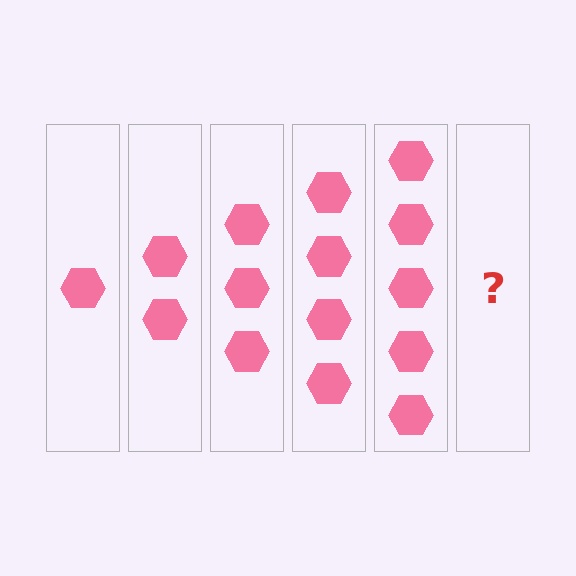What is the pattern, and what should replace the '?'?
The pattern is that each step adds one more hexagon. The '?' should be 6 hexagons.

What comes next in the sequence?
The next element should be 6 hexagons.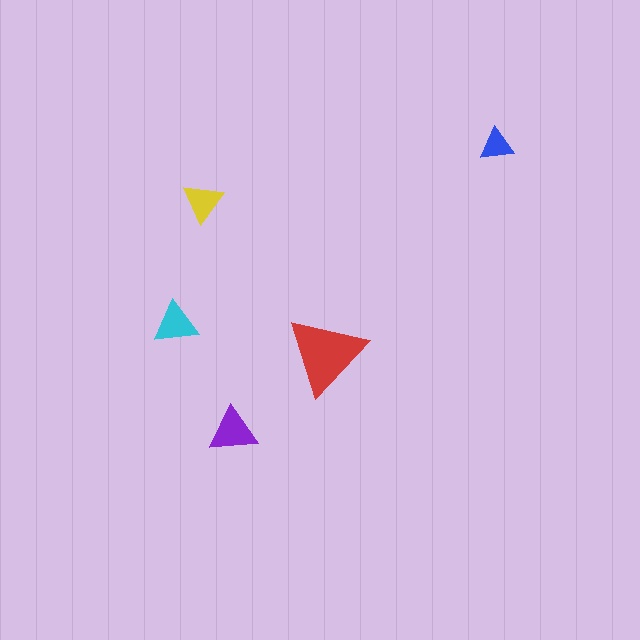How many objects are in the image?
There are 5 objects in the image.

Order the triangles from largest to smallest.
the red one, the purple one, the cyan one, the yellow one, the blue one.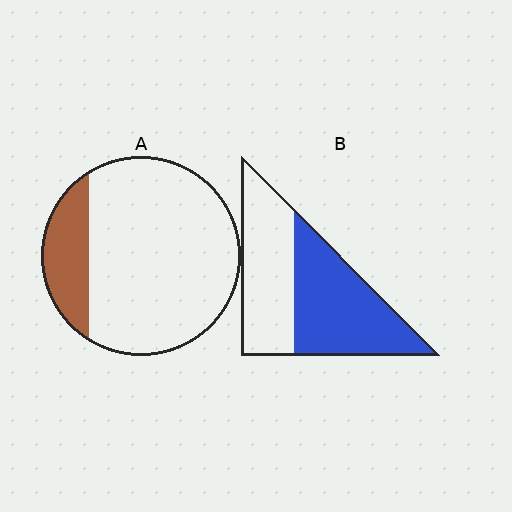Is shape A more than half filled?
No.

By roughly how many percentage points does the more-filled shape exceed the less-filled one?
By roughly 35 percentage points (B over A).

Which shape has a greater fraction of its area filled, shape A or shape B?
Shape B.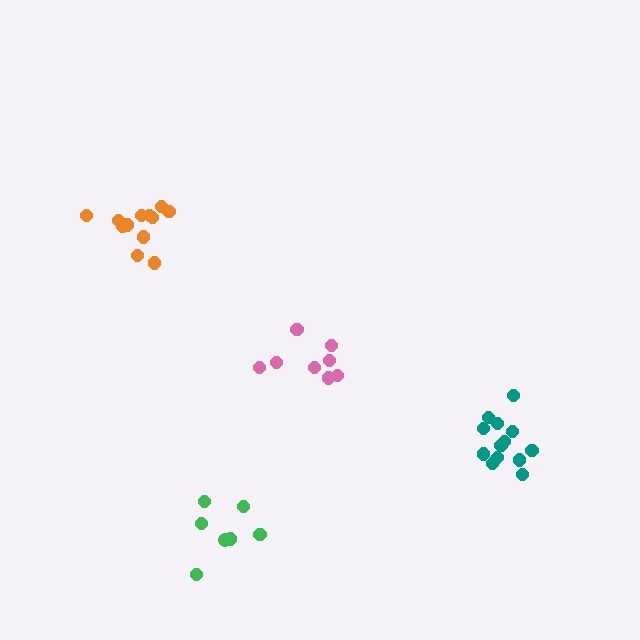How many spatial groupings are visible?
There are 4 spatial groupings.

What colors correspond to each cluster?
The clusters are colored: teal, green, orange, pink.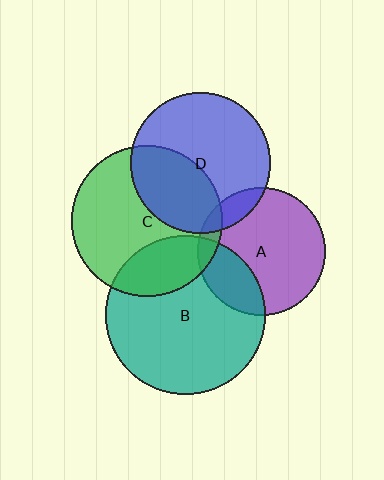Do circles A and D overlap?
Yes.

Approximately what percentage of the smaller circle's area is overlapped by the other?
Approximately 10%.